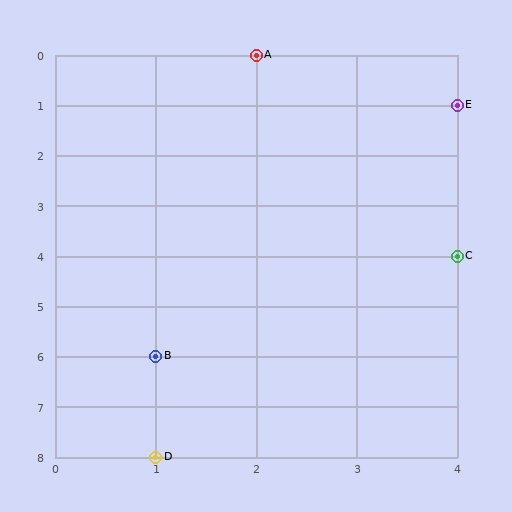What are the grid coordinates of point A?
Point A is at grid coordinates (2, 0).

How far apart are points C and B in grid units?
Points C and B are 3 columns and 2 rows apart (about 3.6 grid units diagonally).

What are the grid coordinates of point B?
Point B is at grid coordinates (1, 6).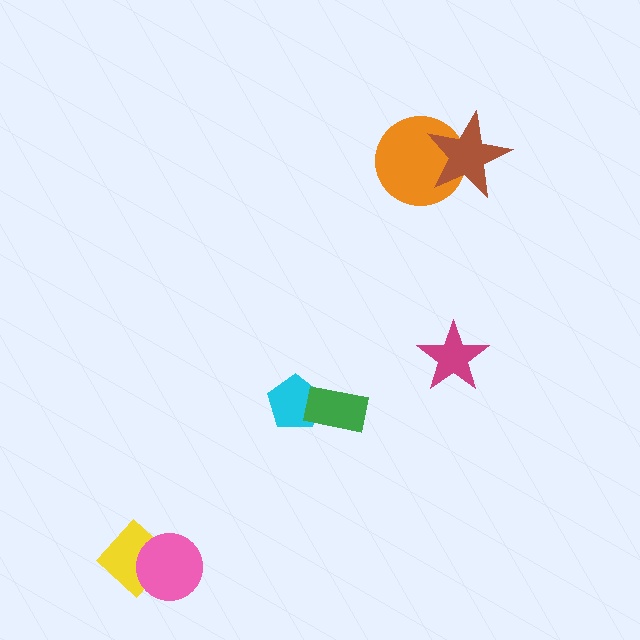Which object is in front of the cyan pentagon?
The green rectangle is in front of the cyan pentagon.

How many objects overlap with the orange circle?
1 object overlaps with the orange circle.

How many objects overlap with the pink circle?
1 object overlaps with the pink circle.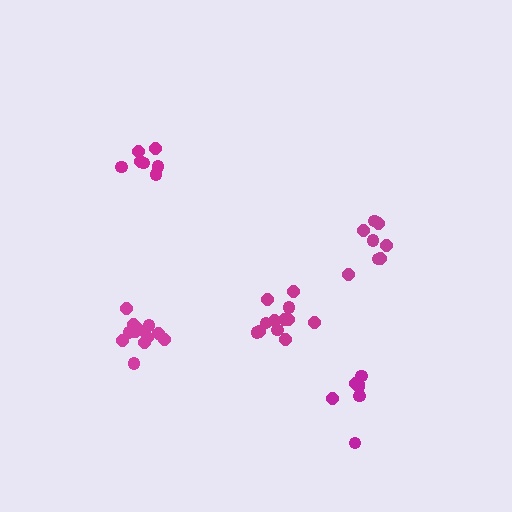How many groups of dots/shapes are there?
There are 5 groups.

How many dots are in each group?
Group 1: 7 dots, Group 2: 7 dots, Group 3: 13 dots, Group 4: 13 dots, Group 5: 8 dots (48 total).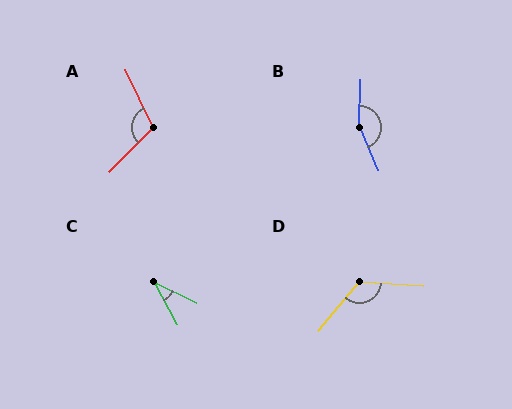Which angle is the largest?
B, at approximately 156 degrees.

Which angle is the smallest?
C, at approximately 36 degrees.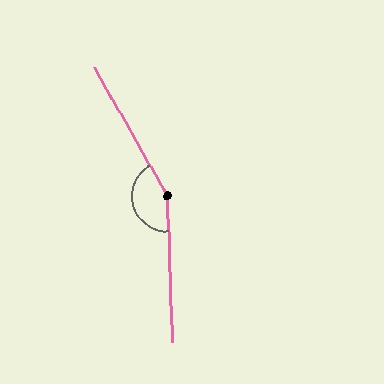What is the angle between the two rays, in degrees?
Approximately 152 degrees.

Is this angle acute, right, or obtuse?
It is obtuse.